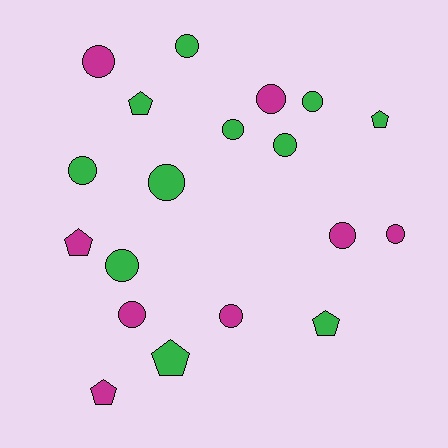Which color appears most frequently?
Green, with 11 objects.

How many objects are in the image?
There are 19 objects.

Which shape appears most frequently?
Circle, with 13 objects.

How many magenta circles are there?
There are 6 magenta circles.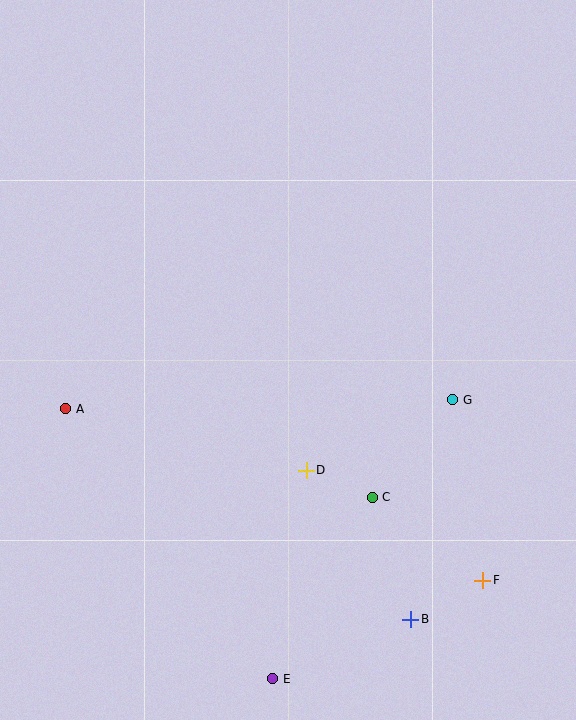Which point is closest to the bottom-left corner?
Point E is closest to the bottom-left corner.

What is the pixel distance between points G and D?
The distance between G and D is 163 pixels.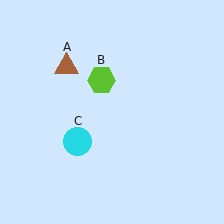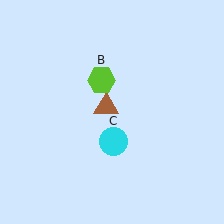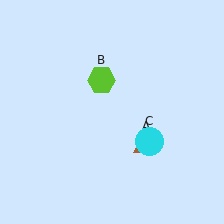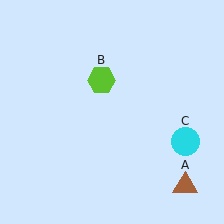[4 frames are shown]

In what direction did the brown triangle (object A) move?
The brown triangle (object A) moved down and to the right.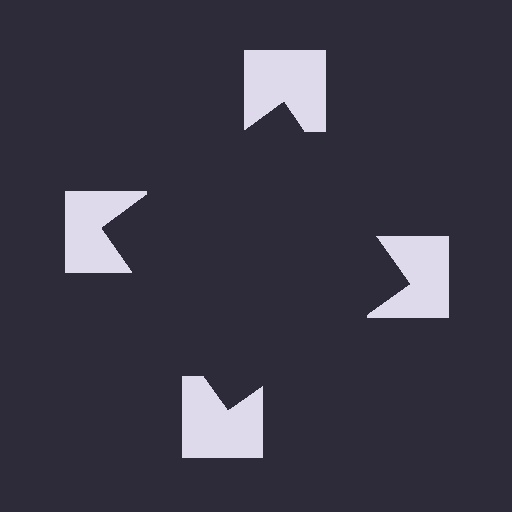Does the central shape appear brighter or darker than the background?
It typically appears slightly darker than the background, even though no actual brightness change is drawn.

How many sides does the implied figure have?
4 sides.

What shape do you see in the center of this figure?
An illusory square — its edges are inferred from the aligned wedge cuts in the notched squares, not physically drawn.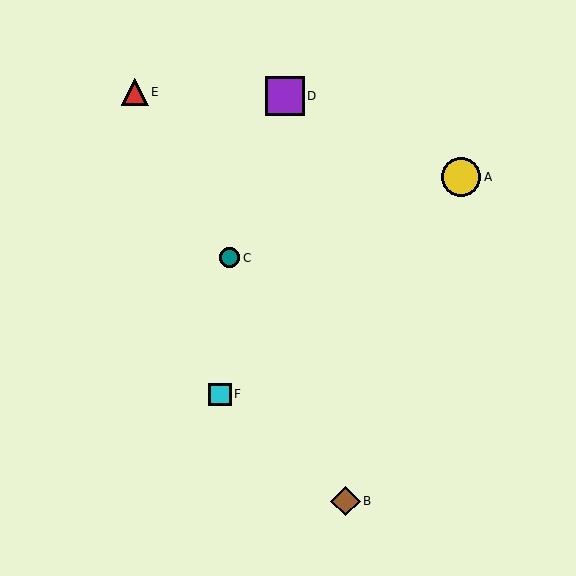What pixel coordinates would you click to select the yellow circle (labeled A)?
Click at (461, 177) to select the yellow circle A.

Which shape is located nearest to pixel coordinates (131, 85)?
The red triangle (labeled E) at (135, 92) is nearest to that location.